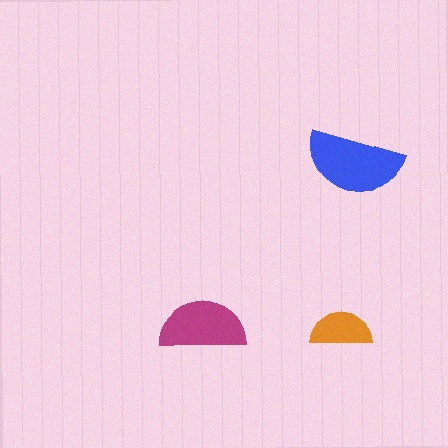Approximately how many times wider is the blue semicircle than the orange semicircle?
About 1.5 times wider.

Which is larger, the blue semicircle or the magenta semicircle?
The blue one.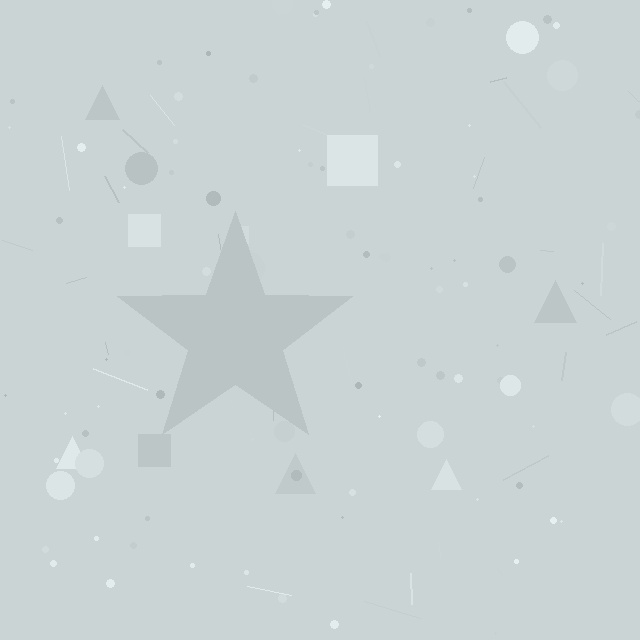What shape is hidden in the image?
A star is hidden in the image.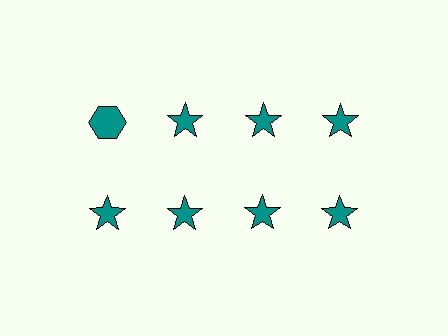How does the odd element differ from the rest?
It has a different shape: hexagon instead of star.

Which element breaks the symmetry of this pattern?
The teal hexagon in the top row, leftmost column breaks the symmetry. All other shapes are teal stars.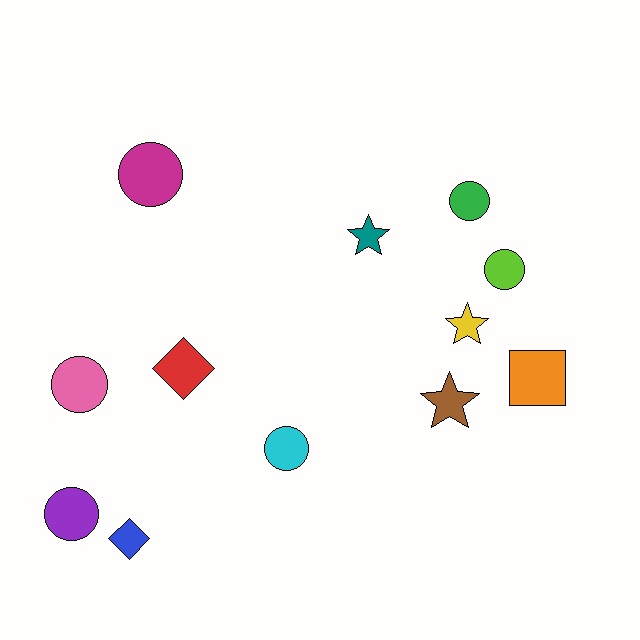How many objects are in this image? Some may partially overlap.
There are 12 objects.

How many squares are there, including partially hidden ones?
There is 1 square.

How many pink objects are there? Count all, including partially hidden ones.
There is 1 pink object.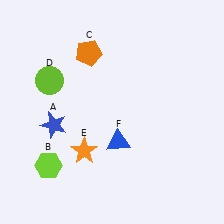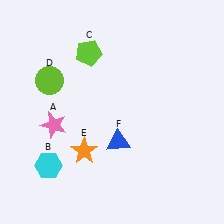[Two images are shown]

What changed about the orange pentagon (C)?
In Image 1, C is orange. In Image 2, it changed to lime.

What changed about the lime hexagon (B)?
In Image 1, B is lime. In Image 2, it changed to cyan.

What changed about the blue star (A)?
In Image 1, A is blue. In Image 2, it changed to pink.